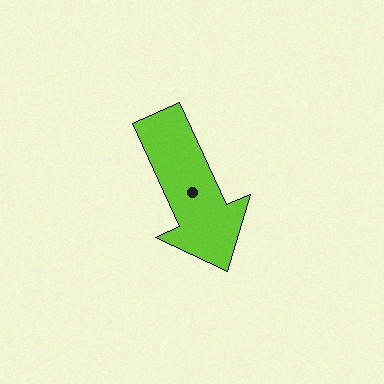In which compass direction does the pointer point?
Southeast.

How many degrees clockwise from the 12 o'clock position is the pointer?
Approximately 156 degrees.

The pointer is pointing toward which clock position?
Roughly 5 o'clock.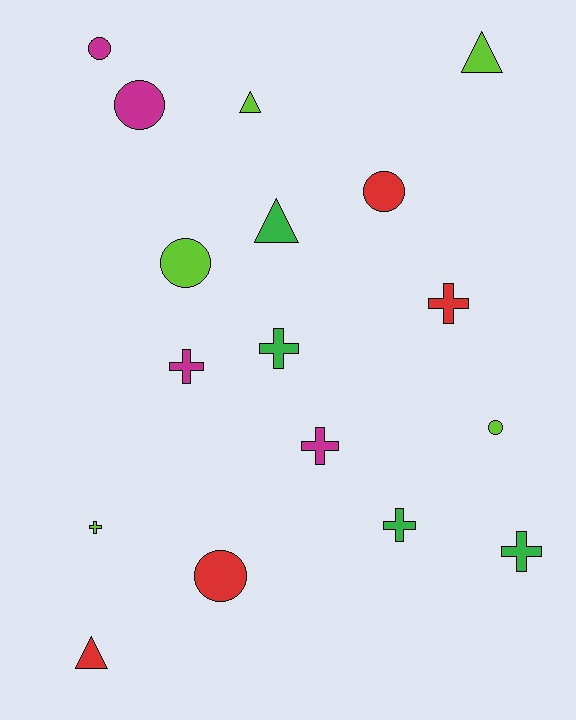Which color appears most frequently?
Lime, with 5 objects.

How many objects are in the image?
There are 17 objects.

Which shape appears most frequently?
Cross, with 7 objects.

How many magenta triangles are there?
There are no magenta triangles.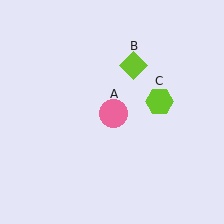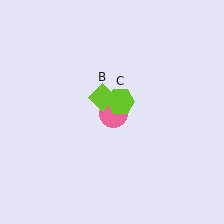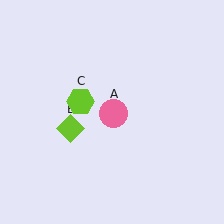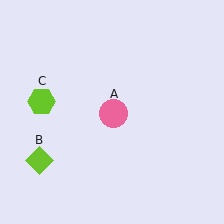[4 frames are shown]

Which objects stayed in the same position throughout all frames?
Pink circle (object A) remained stationary.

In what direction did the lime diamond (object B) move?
The lime diamond (object B) moved down and to the left.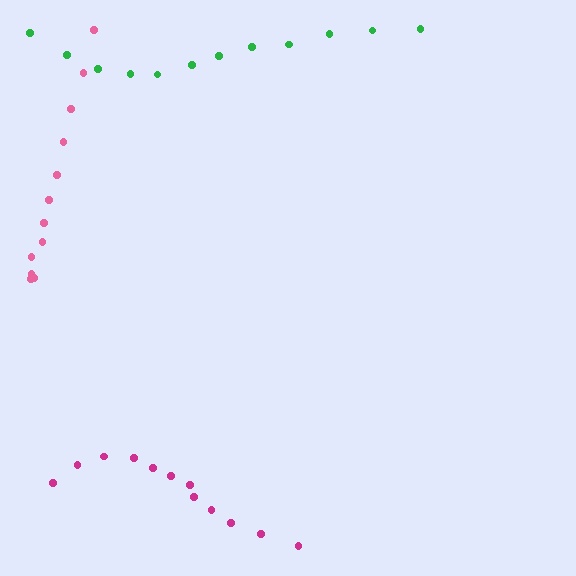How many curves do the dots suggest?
There are 3 distinct paths.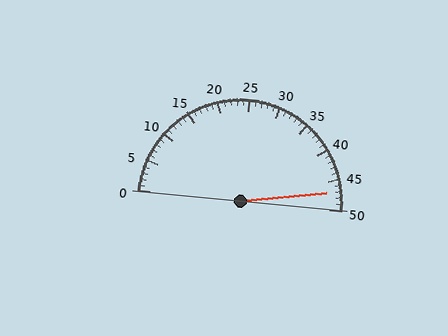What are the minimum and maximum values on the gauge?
The gauge ranges from 0 to 50.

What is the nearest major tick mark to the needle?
The nearest major tick mark is 45.